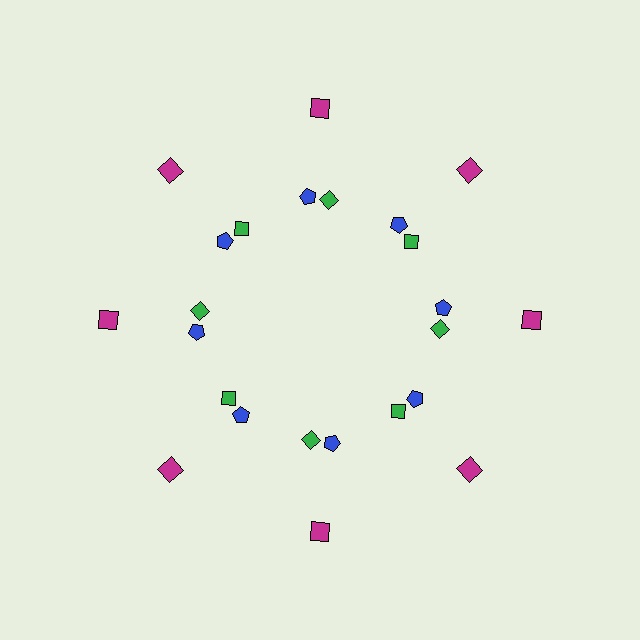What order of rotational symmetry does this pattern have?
This pattern has 8-fold rotational symmetry.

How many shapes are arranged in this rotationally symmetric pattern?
There are 24 shapes, arranged in 8 groups of 3.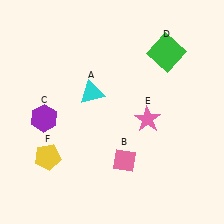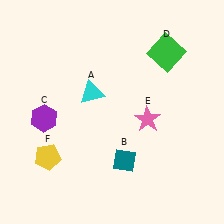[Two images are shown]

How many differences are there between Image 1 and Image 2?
There is 1 difference between the two images.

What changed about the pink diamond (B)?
In Image 1, B is pink. In Image 2, it changed to teal.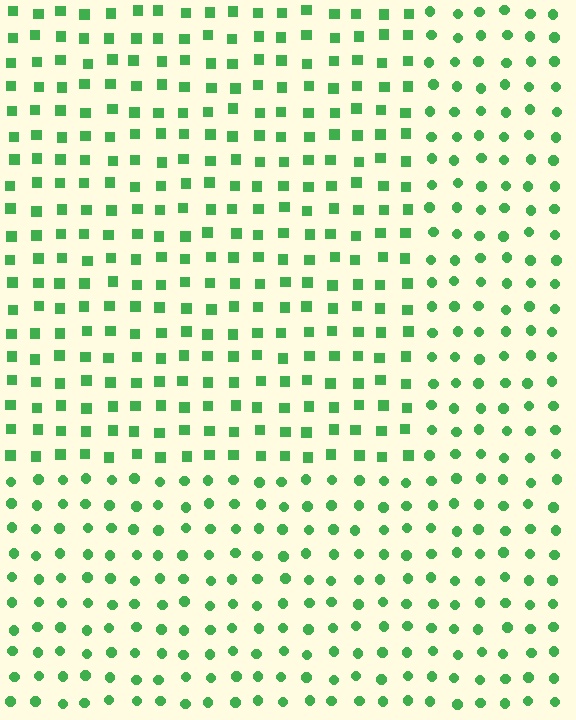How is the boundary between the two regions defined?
The boundary is defined by a change in element shape: squares inside vs. circles outside. All elements share the same color and spacing.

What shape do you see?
I see a rectangle.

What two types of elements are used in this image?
The image uses squares inside the rectangle region and circles outside it.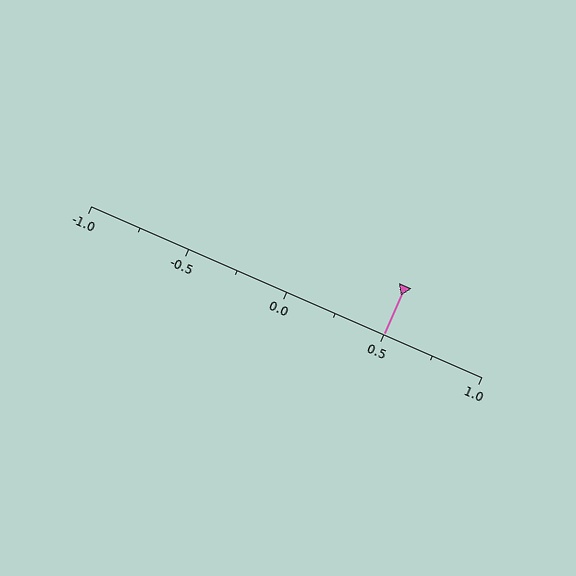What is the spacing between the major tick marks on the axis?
The major ticks are spaced 0.5 apart.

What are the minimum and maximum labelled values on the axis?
The axis runs from -1.0 to 1.0.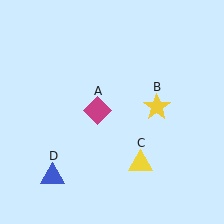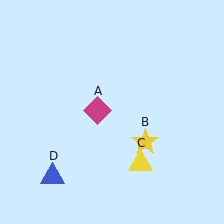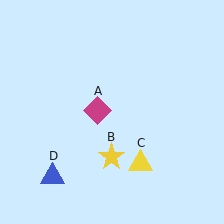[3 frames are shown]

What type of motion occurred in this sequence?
The yellow star (object B) rotated clockwise around the center of the scene.